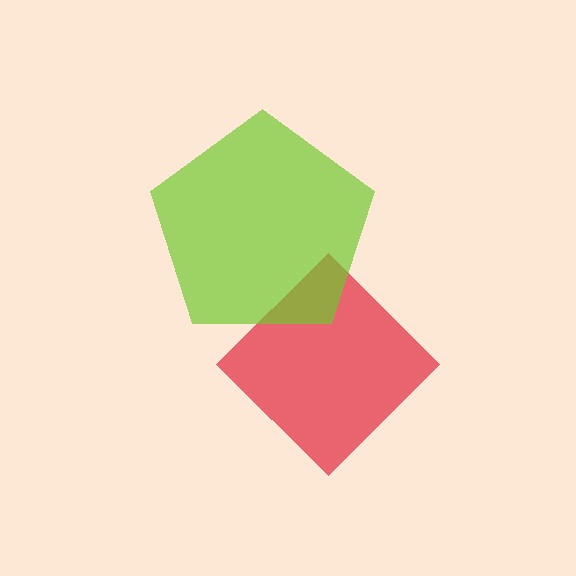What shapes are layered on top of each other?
The layered shapes are: a red diamond, a lime pentagon.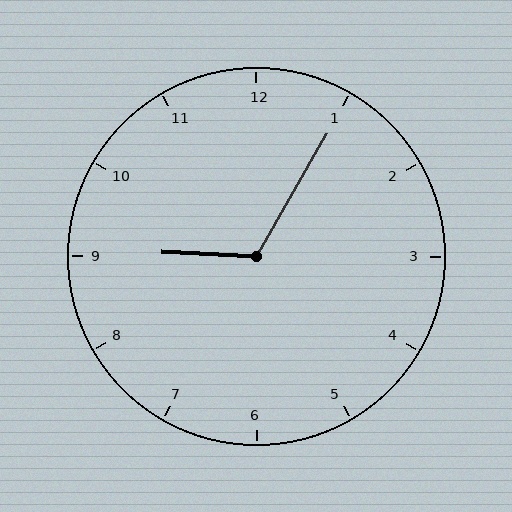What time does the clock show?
9:05.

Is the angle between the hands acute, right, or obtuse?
It is obtuse.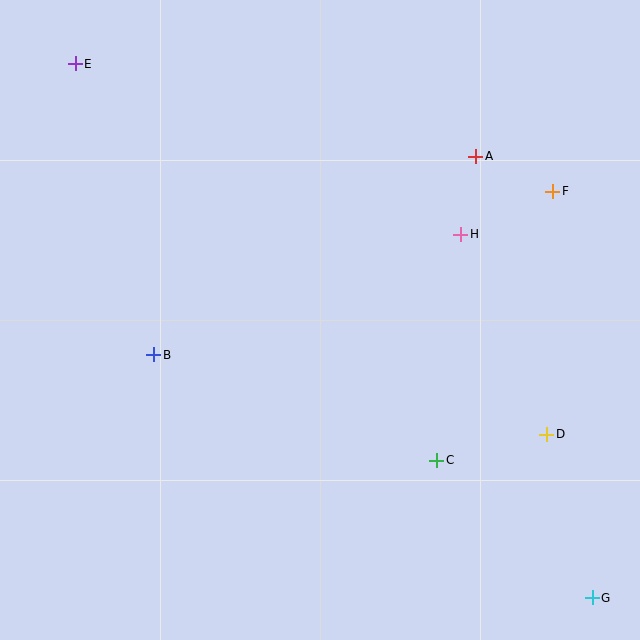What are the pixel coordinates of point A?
Point A is at (476, 156).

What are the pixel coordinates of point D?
Point D is at (547, 434).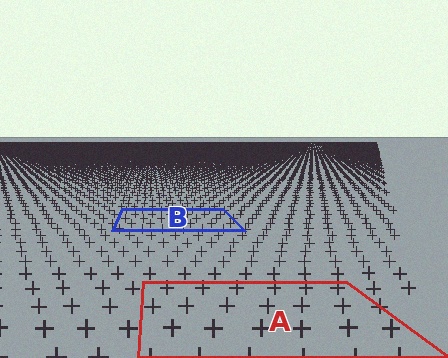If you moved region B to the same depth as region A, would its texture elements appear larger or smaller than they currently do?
They would appear larger. At a closer depth, the same texture elements are projected at a bigger on-screen size.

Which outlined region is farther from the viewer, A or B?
Region B is farther from the viewer — the texture elements inside it appear smaller and more densely packed.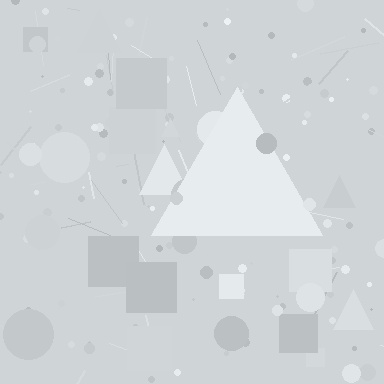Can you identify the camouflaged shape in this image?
The camouflaged shape is a triangle.